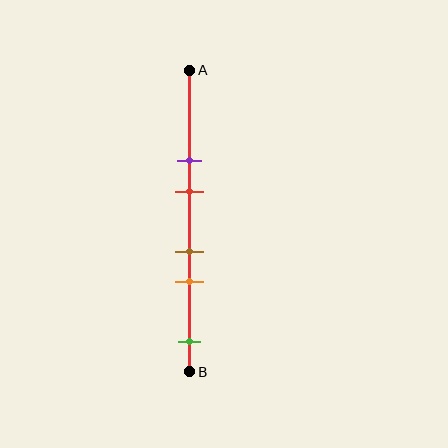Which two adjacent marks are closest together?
The brown and orange marks are the closest adjacent pair.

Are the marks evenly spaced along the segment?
No, the marks are not evenly spaced.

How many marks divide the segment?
There are 5 marks dividing the segment.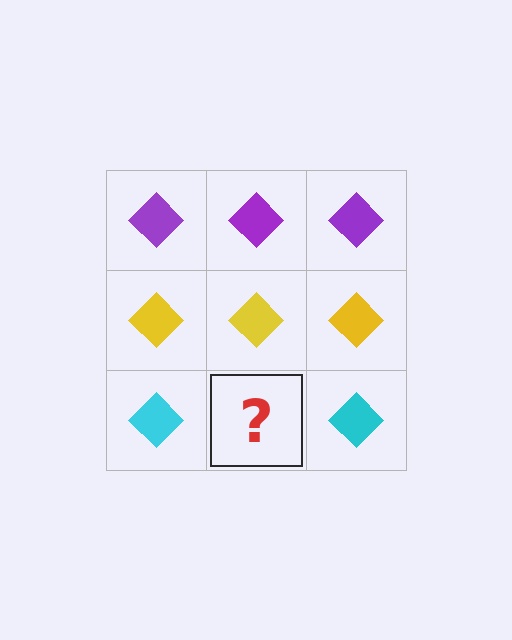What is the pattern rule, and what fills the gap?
The rule is that each row has a consistent color. The gap should be filled with a cyan diamond.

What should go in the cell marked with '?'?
The missing cell should contain a cyan diamond.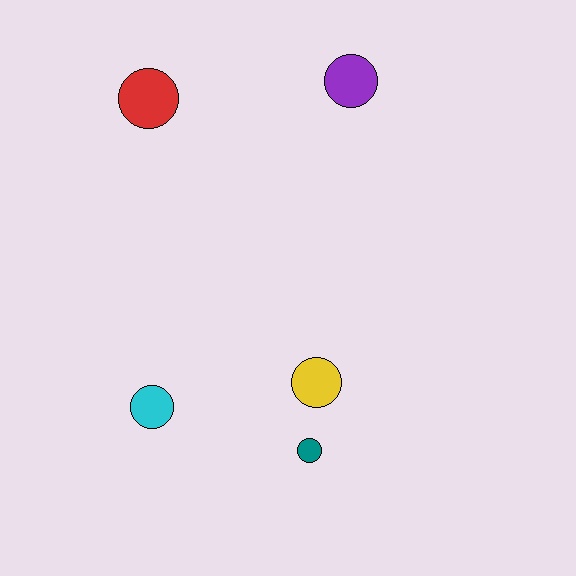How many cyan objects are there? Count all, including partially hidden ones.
There is 1 cyan object.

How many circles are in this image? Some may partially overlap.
There are 5 circles.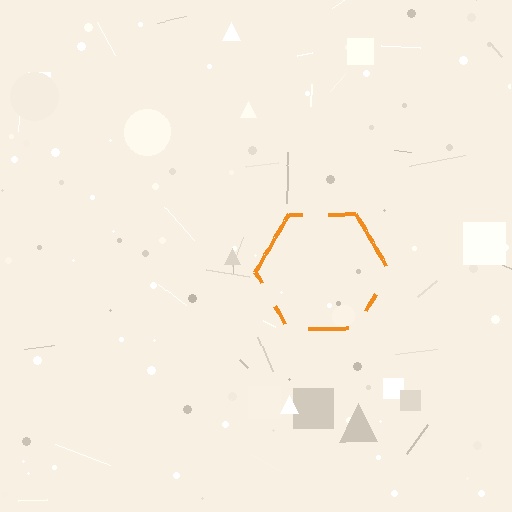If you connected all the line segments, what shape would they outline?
They would outline a hexagon.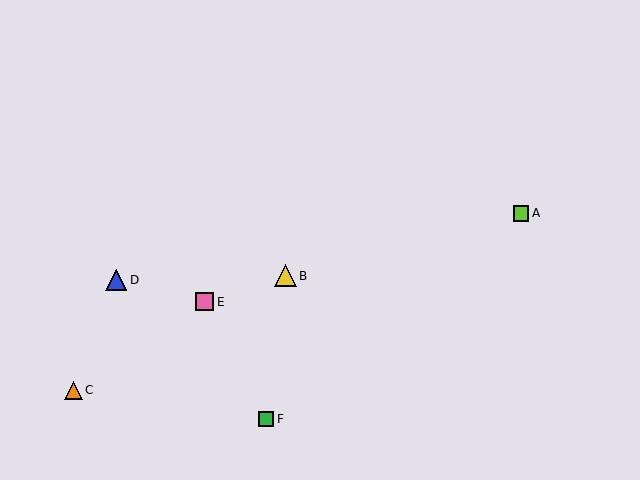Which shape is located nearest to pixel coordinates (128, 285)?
The blue triangle (labeled D) at (116, 280) is nearest to that location.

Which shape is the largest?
The yellow triangle (labeled B) is the largest.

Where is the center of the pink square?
The center of the pink square is at (204, 302).